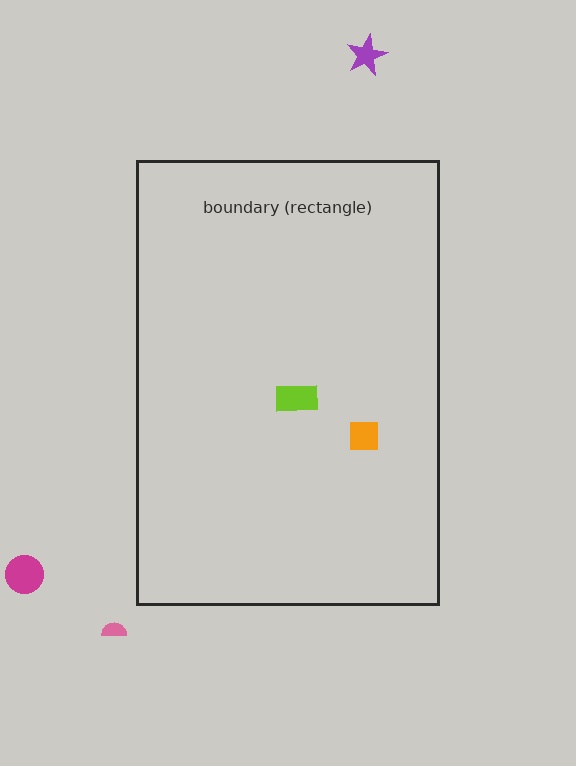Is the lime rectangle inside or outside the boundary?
Inside.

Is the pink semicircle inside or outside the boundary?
Outside.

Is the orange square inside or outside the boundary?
Inside.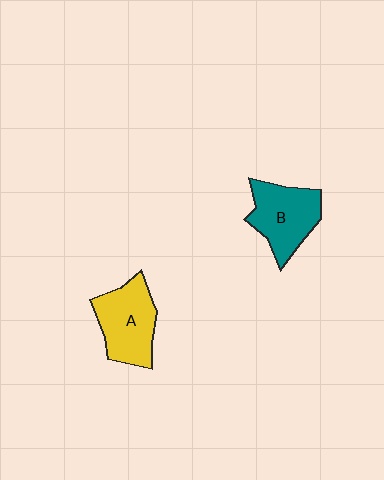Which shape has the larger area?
Shape A (yellow).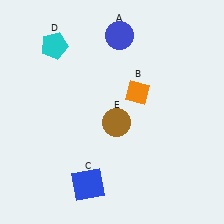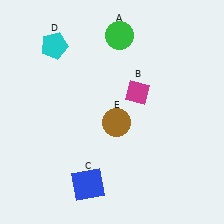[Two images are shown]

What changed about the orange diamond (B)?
In Image 1, B is orange. In Image 2, it changed to magenta.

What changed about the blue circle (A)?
In Image 1, A is blue. In Image 2, it changed to green.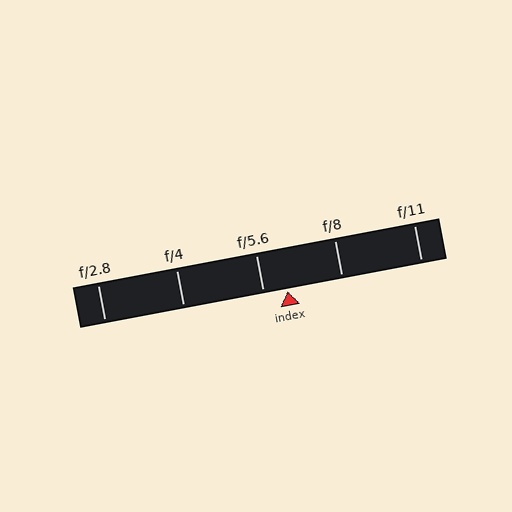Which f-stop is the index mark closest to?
The index mark is closest to f/5.6.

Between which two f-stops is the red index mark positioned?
The index mark is between f/5.6 and f/8.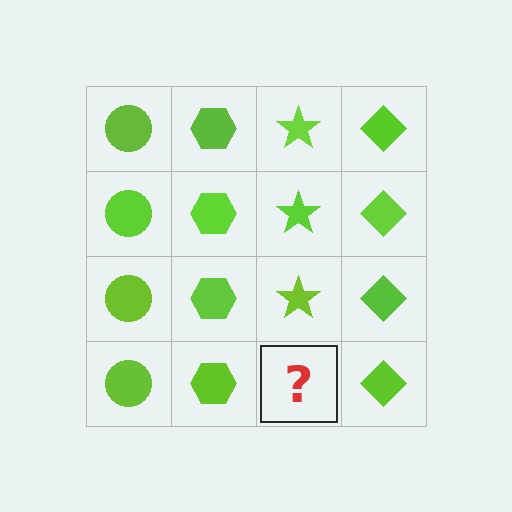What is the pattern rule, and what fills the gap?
The rule is that each column has a consistent shape. The gap should be filled with a lime star.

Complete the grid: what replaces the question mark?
The question mark should be replaced with a lime star.